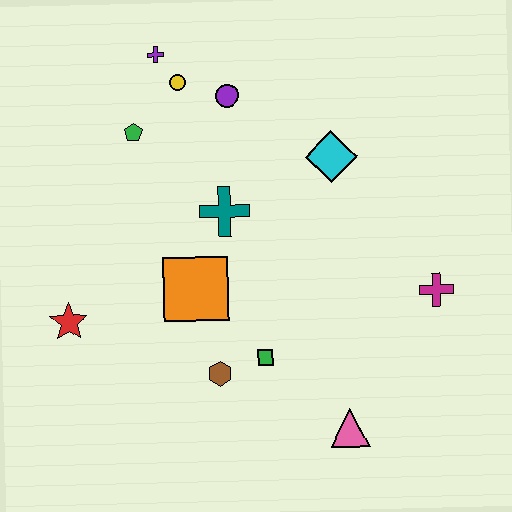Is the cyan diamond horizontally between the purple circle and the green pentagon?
No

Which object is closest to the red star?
The orange square is closest to the red star.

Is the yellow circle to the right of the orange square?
No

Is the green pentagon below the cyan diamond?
No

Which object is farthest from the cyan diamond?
The red star is farthest from the cyan diamond.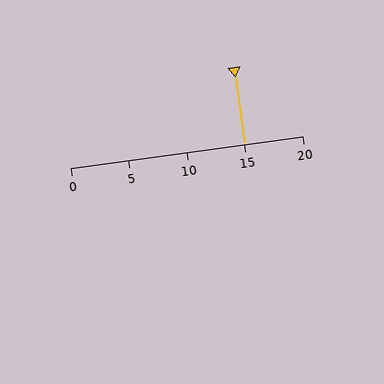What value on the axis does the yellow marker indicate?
The marker indicates approximately 15.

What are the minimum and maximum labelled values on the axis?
The axis runs from 0 to 20.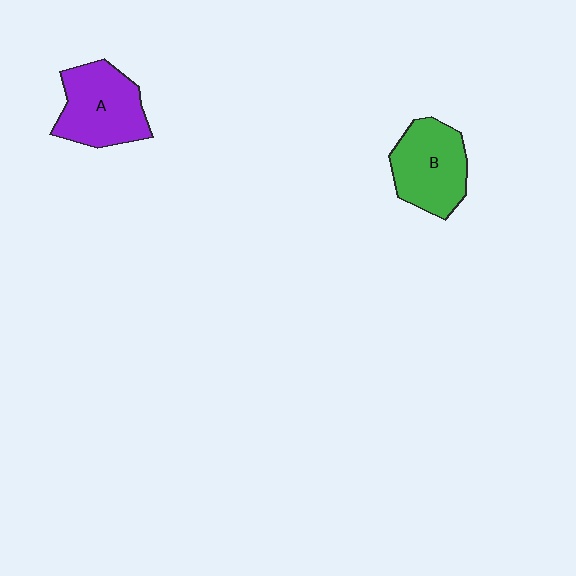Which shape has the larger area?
Shape A (purple).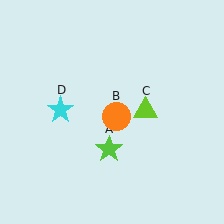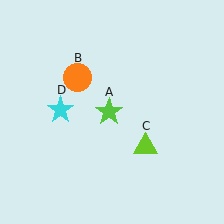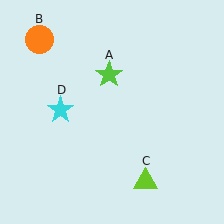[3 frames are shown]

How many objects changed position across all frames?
3 objects changed position: lime star (object A), orange circle (object B), lime triangle (object C).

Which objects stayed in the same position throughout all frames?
Cyan star (object D) remained stationary.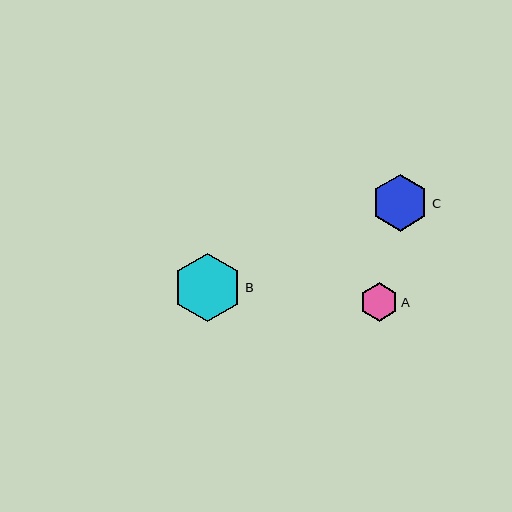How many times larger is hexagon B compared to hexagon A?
Hexagon B is approximately 1.8 times the size of hexagon A.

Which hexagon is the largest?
Hexagon B is the largest with a size of approximately 69 pixels.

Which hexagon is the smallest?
Hexagon A is the smallest with a size of approximately 38 pixels.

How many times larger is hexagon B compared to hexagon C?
Hexagon B is approximately 1.2 times the size of hexagon C.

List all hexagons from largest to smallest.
From largest to smallest: B, C, A.